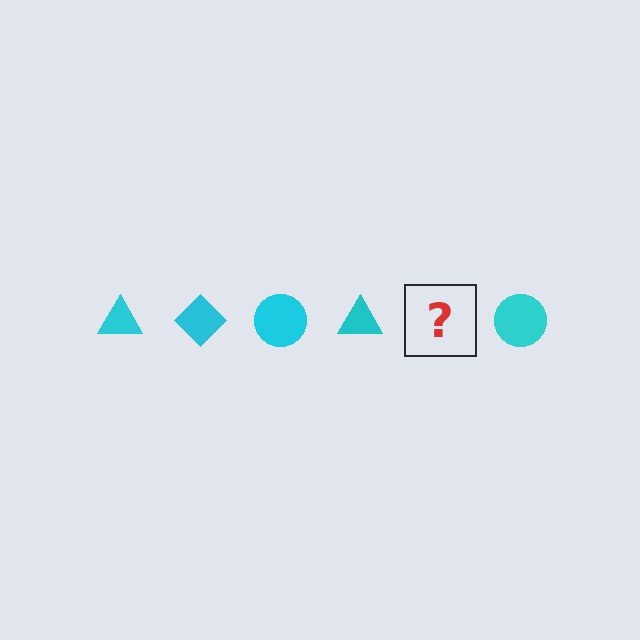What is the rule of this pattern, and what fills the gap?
The rule is that the pattern cycles through triangle, diamond, circle shapes in cyan. The gap should be filled with a cyan diamond.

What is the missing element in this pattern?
The missing element is a cyan diamond.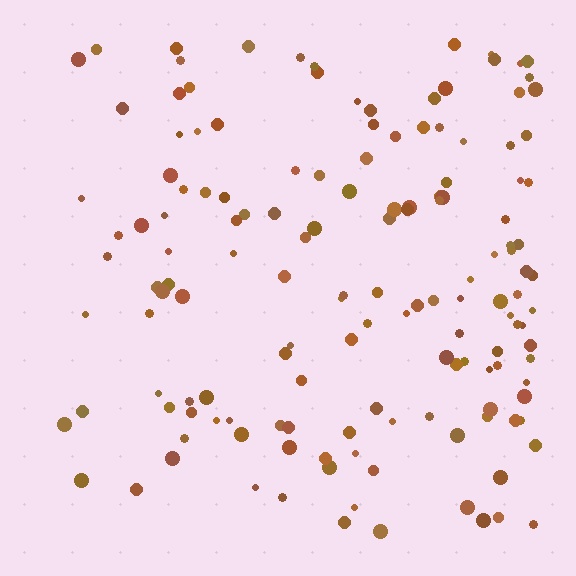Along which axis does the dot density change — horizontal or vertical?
Horizontal.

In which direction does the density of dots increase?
From left to right, with the right side densest.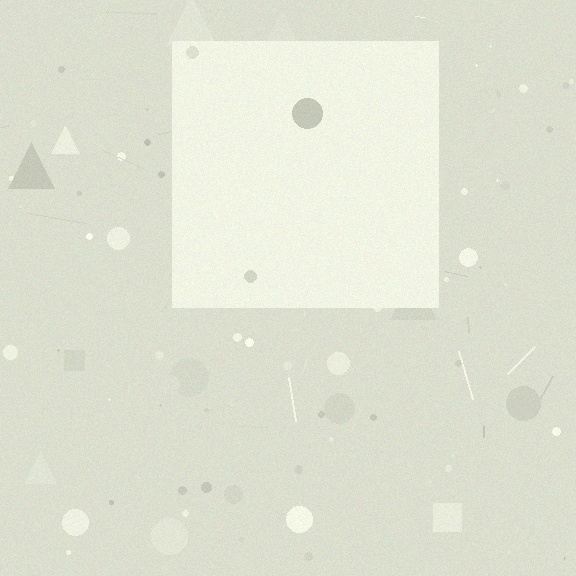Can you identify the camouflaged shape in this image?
The camouflaged shape is a square.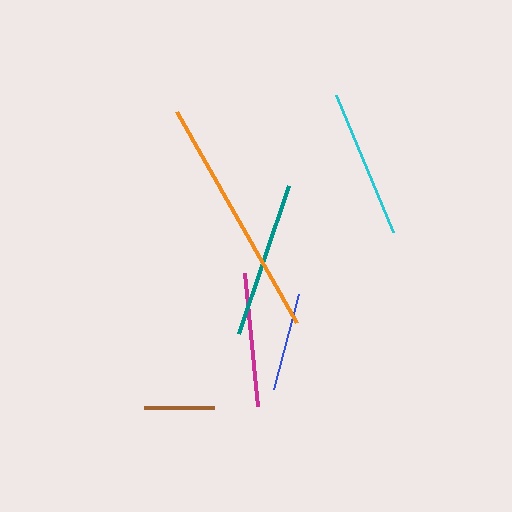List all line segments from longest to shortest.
From longest to shortest: orange, teal, cyan, magenta, blue, brown.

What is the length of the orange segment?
The orange segment is approximately 242 pixels long.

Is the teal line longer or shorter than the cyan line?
The teal line is longer than the cyan line.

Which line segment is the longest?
The orange line is the longest at approximately 242 pixels.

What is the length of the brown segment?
The brown segment is approximately 71 pixels long.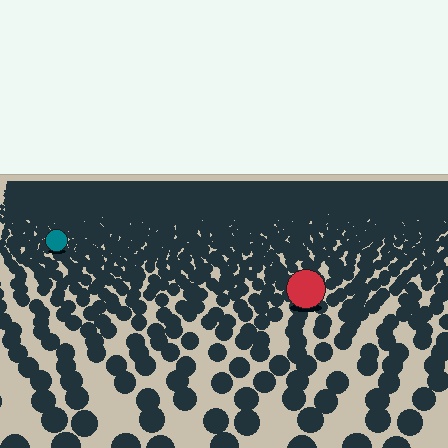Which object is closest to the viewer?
The red circle is closest. The texture marks near it are larger and more spread out.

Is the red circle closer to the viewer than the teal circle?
Yes. The red circle is closer — you can tell from the texture gradient: the ground texture is coarser near it.